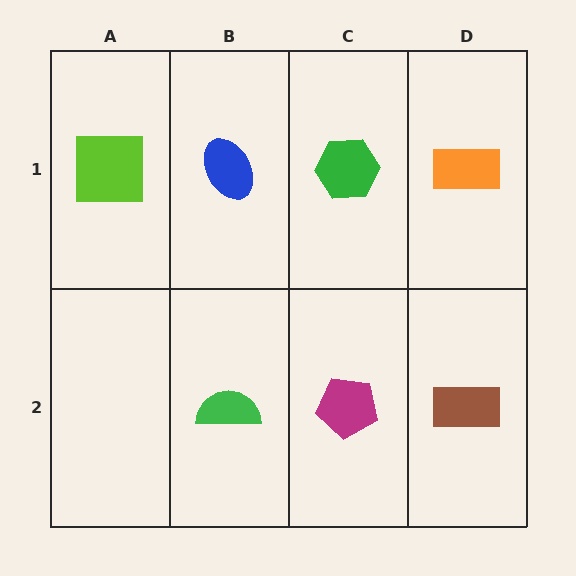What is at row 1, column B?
A blue ellipse.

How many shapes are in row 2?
3 shapes.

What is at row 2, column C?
A magenta pentagon.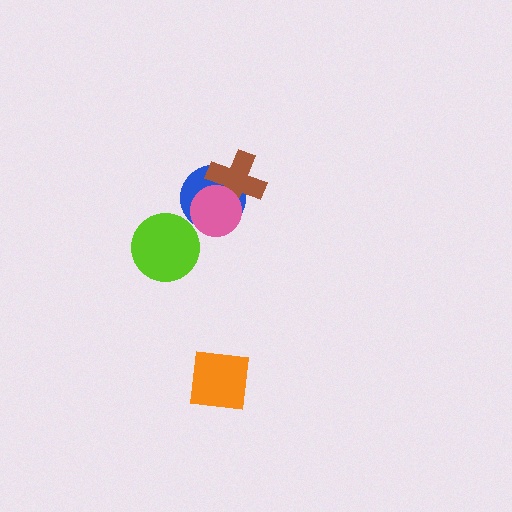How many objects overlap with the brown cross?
2 objects overlap with the brown cross.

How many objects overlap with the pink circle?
2 objects overlap with the pink circle.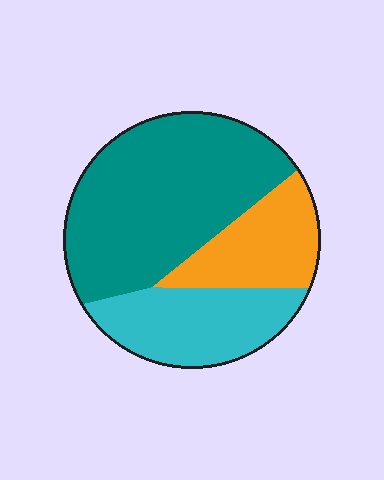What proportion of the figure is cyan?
Cyan takes up between a sixth and a third of the figure.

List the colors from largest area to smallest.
From largest to smallest: teal, cyan, orange.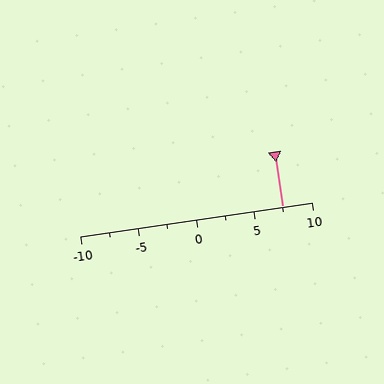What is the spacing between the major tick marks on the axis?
The major ticks are spaced 5 apart.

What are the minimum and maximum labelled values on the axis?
The axis runs from -10 to 10.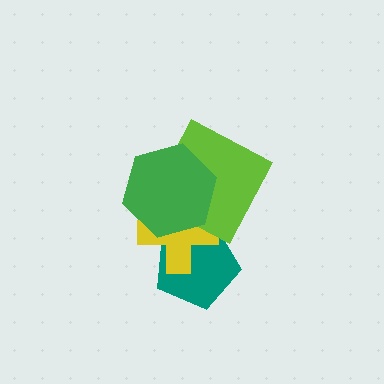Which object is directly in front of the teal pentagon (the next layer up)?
The yellow cross is directly in front of the teal pentagon.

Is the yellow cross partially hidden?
Yes, it is partially covered by another shape.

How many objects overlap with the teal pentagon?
2 objects overlap with the teal pentagon.